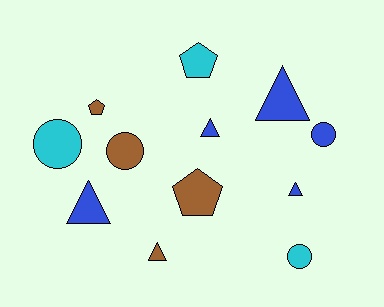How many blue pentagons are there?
There are no blue pentagons.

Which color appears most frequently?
Blue, with 5 objects.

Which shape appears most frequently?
Triangle, with 5 objects.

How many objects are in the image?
There are 12 objects.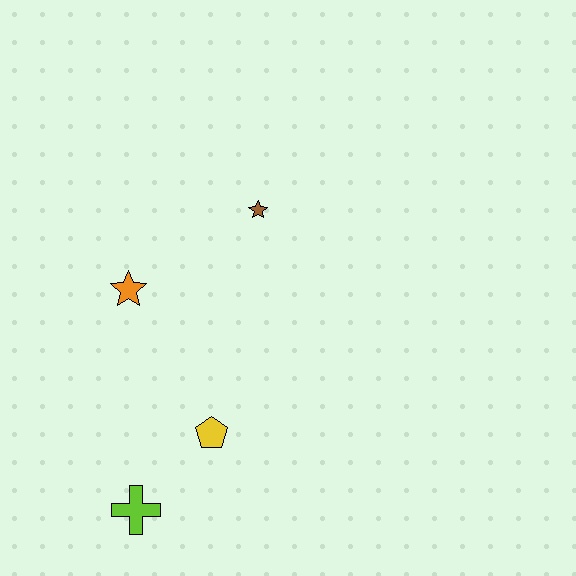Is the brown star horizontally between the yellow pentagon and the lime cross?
No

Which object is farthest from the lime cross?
The brown star is farthest from the lime cross.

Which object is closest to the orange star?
The brown star is closest to the orange star.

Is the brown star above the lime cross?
Yes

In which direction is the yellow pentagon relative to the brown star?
The yellow pentagon is below the brown star.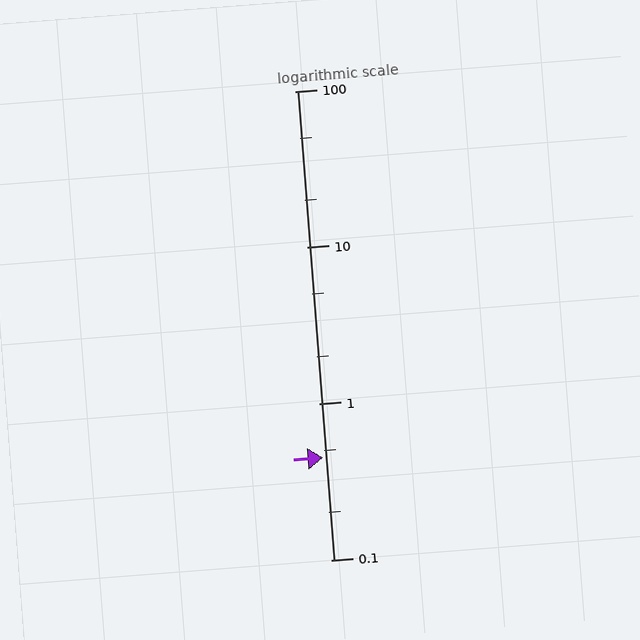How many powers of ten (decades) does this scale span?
The scale spans 3 decades, from 0.1 to 100.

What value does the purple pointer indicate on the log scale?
The pointer indicates approximately 0.45.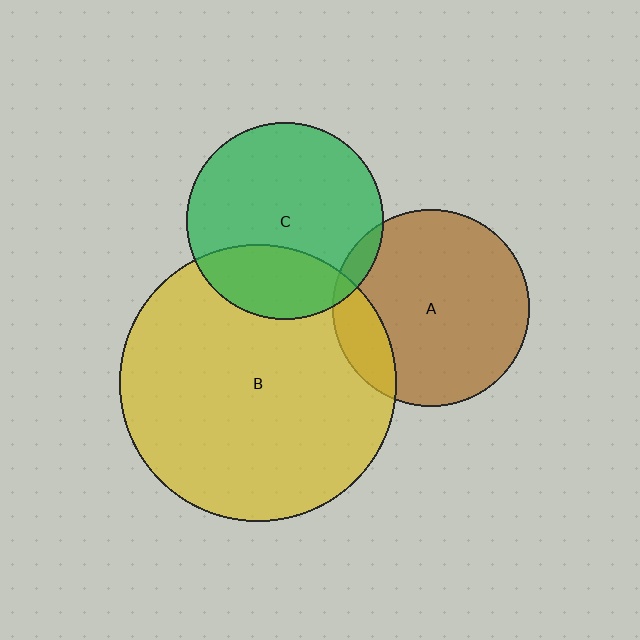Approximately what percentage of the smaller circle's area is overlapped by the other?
Approximately 15%.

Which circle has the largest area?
Circle B (yellow).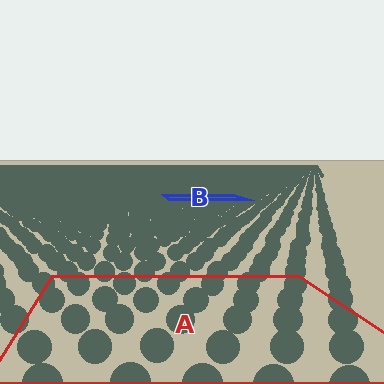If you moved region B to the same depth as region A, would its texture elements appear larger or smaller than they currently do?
They would appear larger. At a closer depth, the same texture elements are projected at a bigger on-screen size.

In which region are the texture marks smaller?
The texture marks are smaller in region B, because it is farther away.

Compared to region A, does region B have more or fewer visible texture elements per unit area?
Region B has more texture elements per unit area — they are packed more densely because it is farther away.